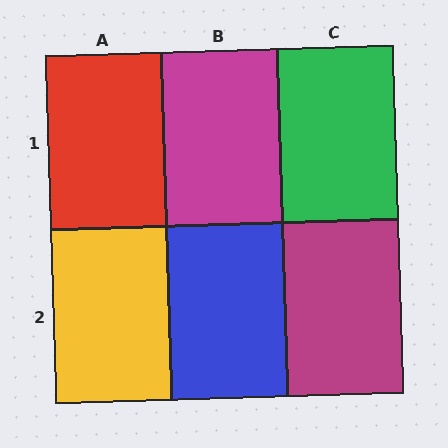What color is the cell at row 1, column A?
Red.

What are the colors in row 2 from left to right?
Yellow, blue, magenta.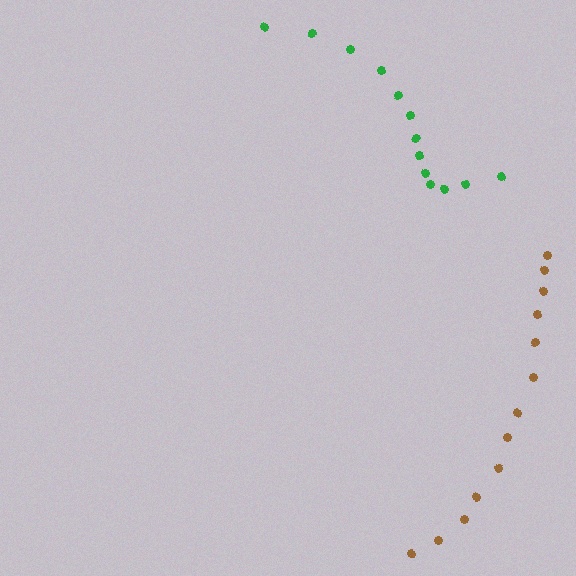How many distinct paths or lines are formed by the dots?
There are 2 distinct paths.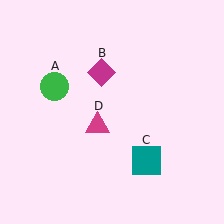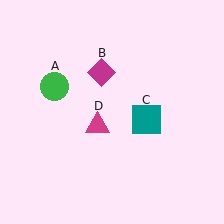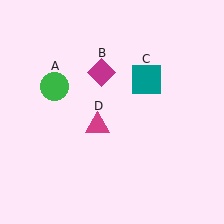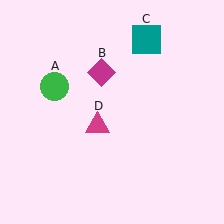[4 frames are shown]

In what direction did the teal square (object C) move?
The teal square (object C) moved up.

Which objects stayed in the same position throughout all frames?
Green circle (object A) and magenta diamond (object B) and magenta triangle (object D) remained stationary.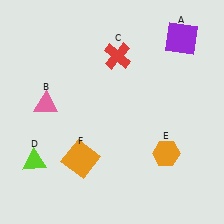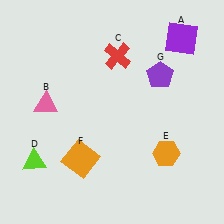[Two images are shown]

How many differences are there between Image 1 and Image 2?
There is 1 difference between the two images.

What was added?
A purple pentagon (G) was added in Image 2.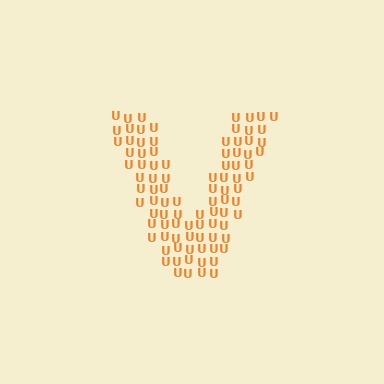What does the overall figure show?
The overall figure shows the letter V.